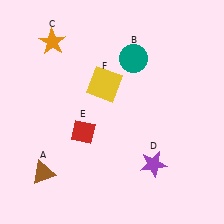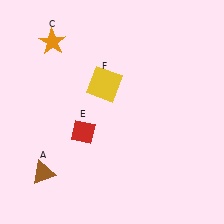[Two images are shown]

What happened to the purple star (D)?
The purple star (D) was removed in Image 2. It was in the bottom-right area of Image 1.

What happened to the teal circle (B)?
The teal circle (B) was removed in Image 2. It was in the top-right area of Image 1.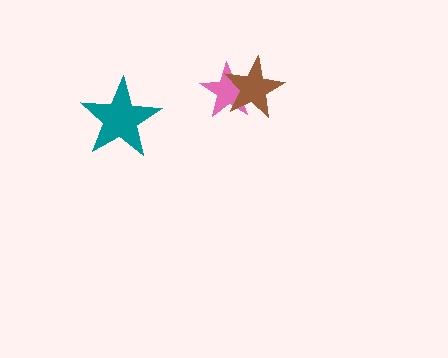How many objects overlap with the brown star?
1 object overlaps with the brown star.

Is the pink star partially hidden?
Yes, it is partially covered by another shape.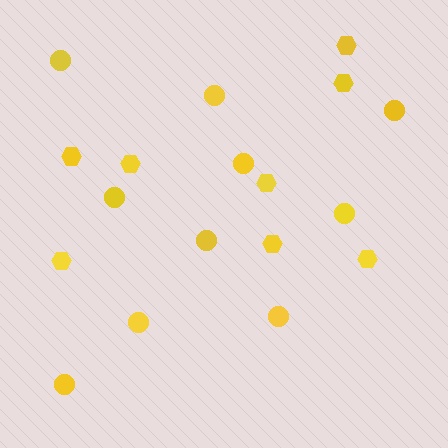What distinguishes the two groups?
There are 2 groups: one group of hexagons (8) and one group of circles (10).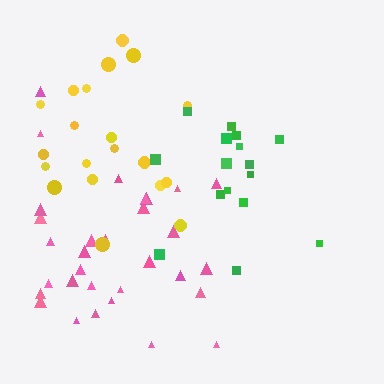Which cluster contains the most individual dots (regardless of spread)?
Pink (31).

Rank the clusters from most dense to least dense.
pink, yellow, green.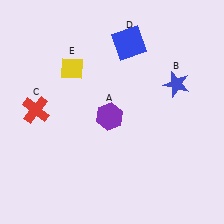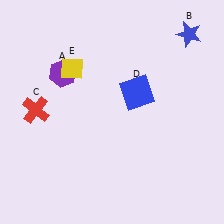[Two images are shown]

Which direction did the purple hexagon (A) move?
The purple hexagon (A) moved left.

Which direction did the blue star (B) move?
The blue star (B) moved up.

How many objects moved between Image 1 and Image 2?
3 objects moved between the two images.